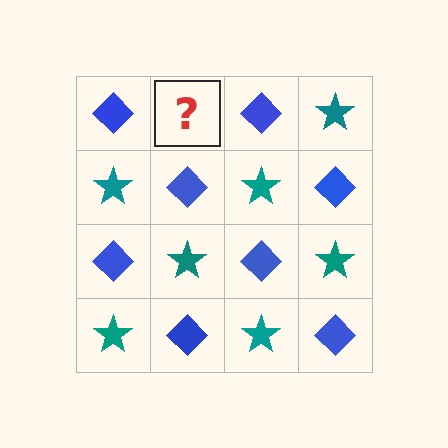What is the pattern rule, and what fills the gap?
The rule is that it alternates blue diamond and teal star in a checkerboard pattern. The gap should be filled with a teal star.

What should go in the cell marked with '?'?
The missing cell should contain a teal star.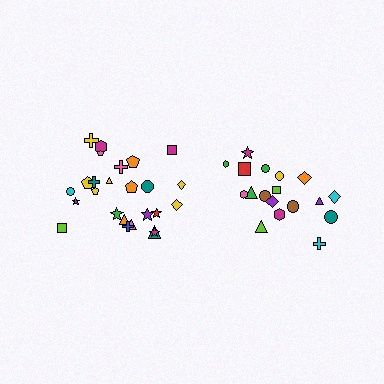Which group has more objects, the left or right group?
The left group.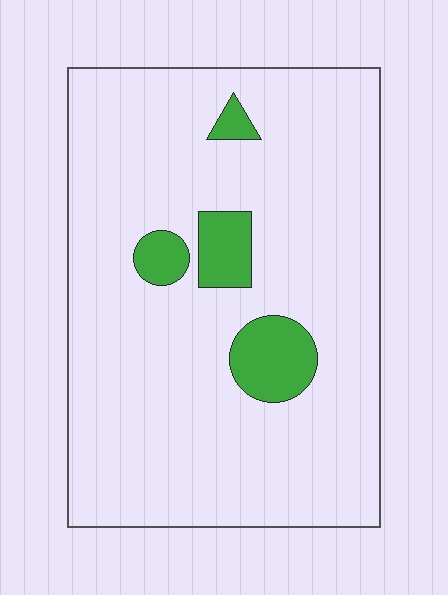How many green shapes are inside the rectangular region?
4.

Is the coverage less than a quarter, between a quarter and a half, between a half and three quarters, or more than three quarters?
Less than a quarter.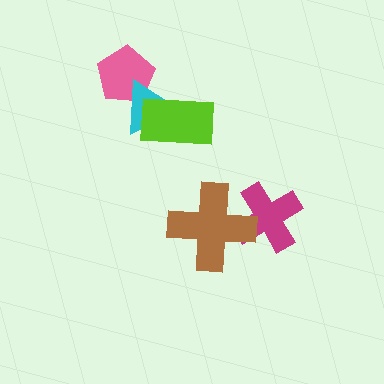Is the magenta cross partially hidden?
Yes, it is partially covered by another shape.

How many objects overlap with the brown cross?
1 object overlaps with the brown cross.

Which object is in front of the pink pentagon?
The cyan triangle is in front of the pink pentagon.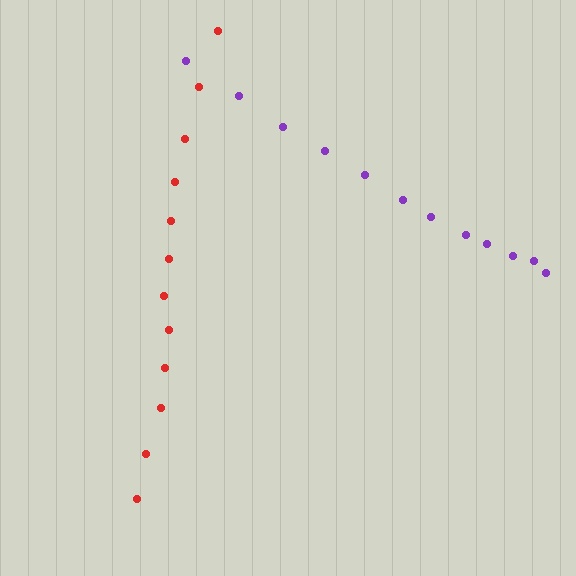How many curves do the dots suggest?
There are 2 distinct paths.